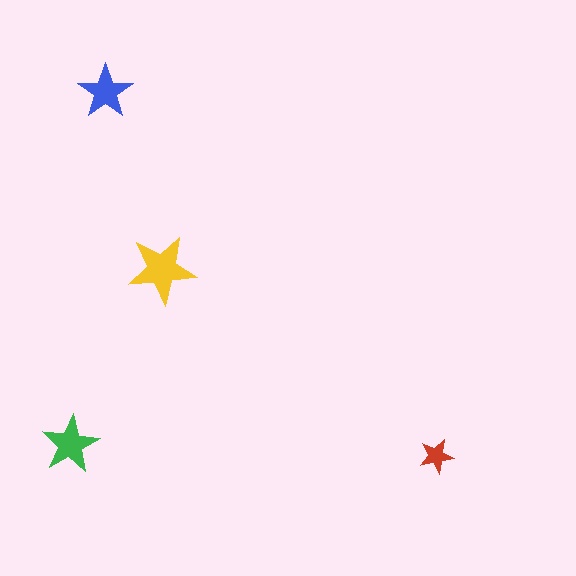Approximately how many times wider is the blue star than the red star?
About 1.5 times wider.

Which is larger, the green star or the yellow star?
The yellow one.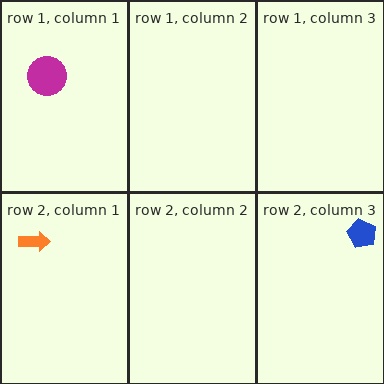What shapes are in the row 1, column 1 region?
The magenta circle.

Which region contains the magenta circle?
The row 1, column 1 region.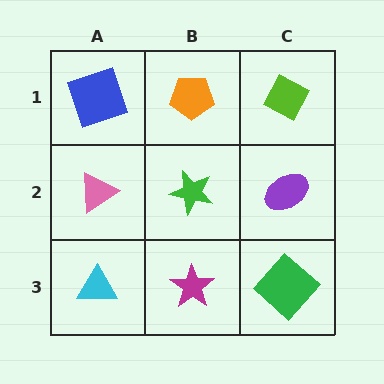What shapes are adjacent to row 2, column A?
A blue square (row 1, column A), a cyan triangle (row 3, column A), a green star (row 2, column B).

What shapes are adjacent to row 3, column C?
A purple ellipse (row 2, column C), a magenta star (row 3, column B).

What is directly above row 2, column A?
A blue square.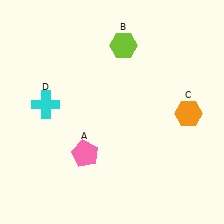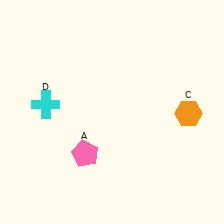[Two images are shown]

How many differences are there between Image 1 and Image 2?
There is 1 difference between the two images.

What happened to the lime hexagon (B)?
The lime hexagon (B) was removed in Image 2. It was in the top-right area of Image 1.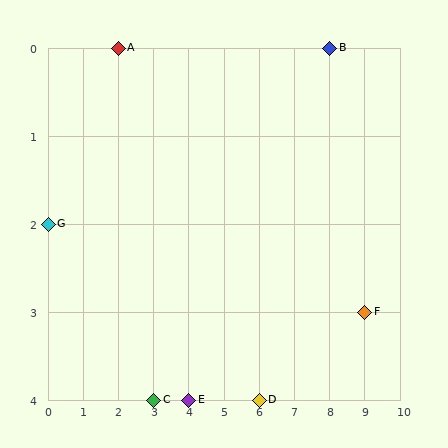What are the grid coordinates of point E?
Point E is at grid coordinates (4, 4).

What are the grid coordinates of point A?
Point A is at grid coordinates (2, 0).